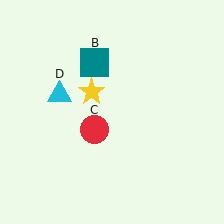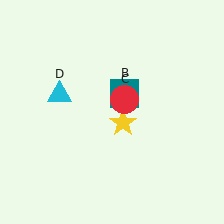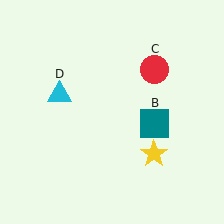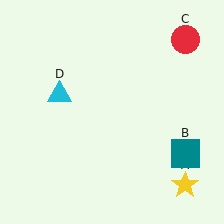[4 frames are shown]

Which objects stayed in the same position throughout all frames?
Cyan triangle (object D) remained stationary.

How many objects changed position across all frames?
3 objects changed position: yellow star (object A), teal square (object B), red circle (object C).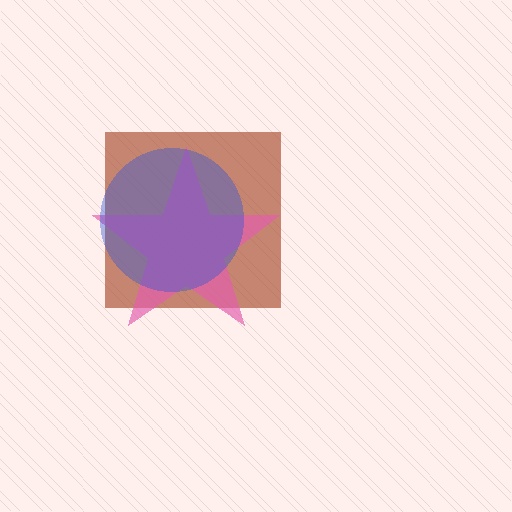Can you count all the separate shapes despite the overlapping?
Yes, there are 3 separate shapes.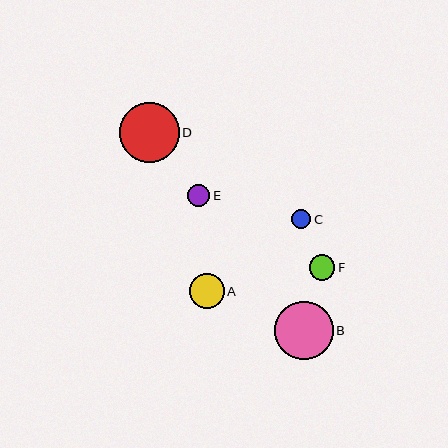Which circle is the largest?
Circle D is the largest with a size of approximately 60 pixels.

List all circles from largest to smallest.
From largest to smallest: D, B, A, F, E, C.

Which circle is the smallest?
Circle C is the smallest with a size of approximately 20 pixels.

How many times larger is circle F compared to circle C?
Circle F is approximately 1.3 times the size of circle C.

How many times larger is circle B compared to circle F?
Circle B is approximately 2.3 times the size of circle F.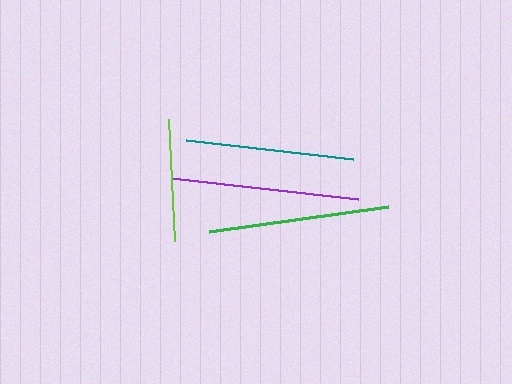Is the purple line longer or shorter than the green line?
The purple line is longer than the green line.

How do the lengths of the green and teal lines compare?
The green and teal lines are approximately the same length.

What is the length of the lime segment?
The lime segment is approximately 122 pixels long.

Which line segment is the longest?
The purple line is the longest at approximately 188 pixels.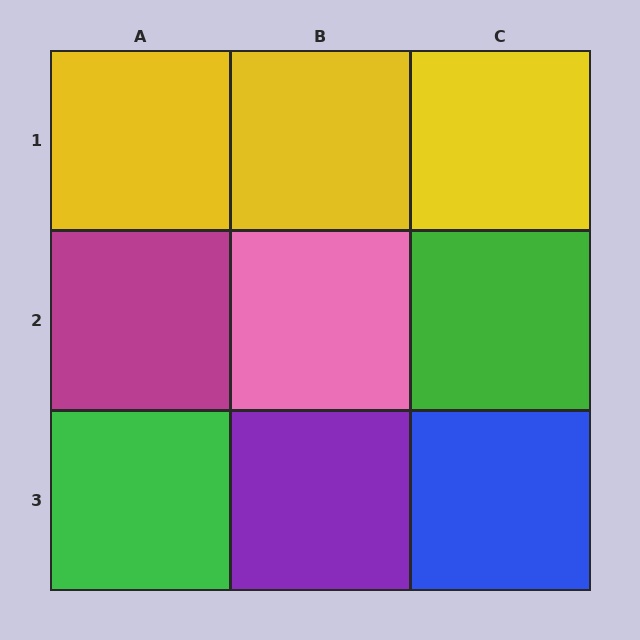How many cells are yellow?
3 cells are yellow.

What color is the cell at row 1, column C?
Yellow.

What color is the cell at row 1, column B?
Yellow.